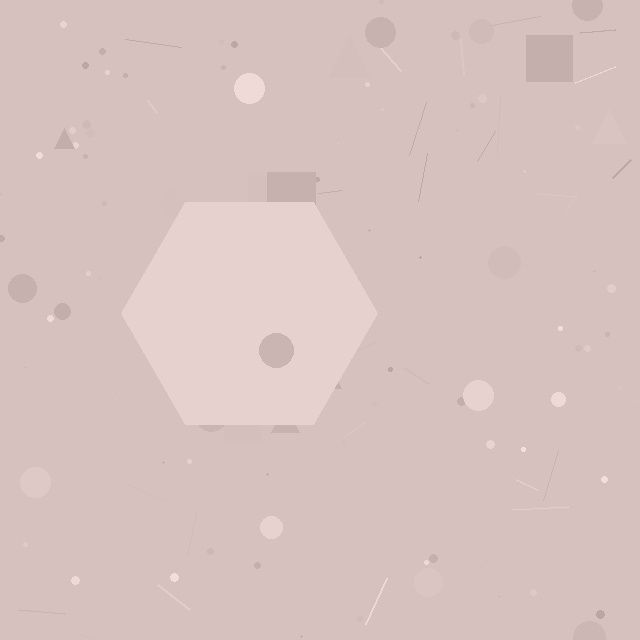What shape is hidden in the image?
A hexagon is hidden in the image.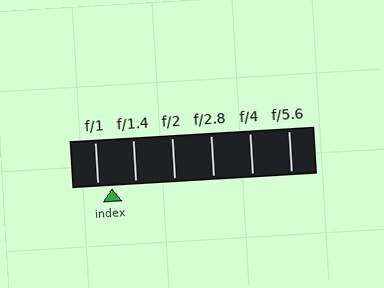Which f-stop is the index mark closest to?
The index mark is closest to f/1.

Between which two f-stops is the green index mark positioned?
The index mark is between f/1 and f/1.4.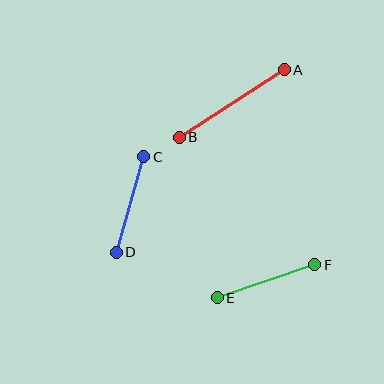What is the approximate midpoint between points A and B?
The midpoint is at approximately (232, 103) pixels.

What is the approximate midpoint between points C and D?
The midpoint is at approximately (130, 204) pixels.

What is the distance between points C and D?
The distance is approximately 99 pixels.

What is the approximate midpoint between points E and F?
The midpoint is at approximately (266, 281) pixels.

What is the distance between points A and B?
The distance is approximately 125 pixels.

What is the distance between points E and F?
The distance is approximately 103 pixels.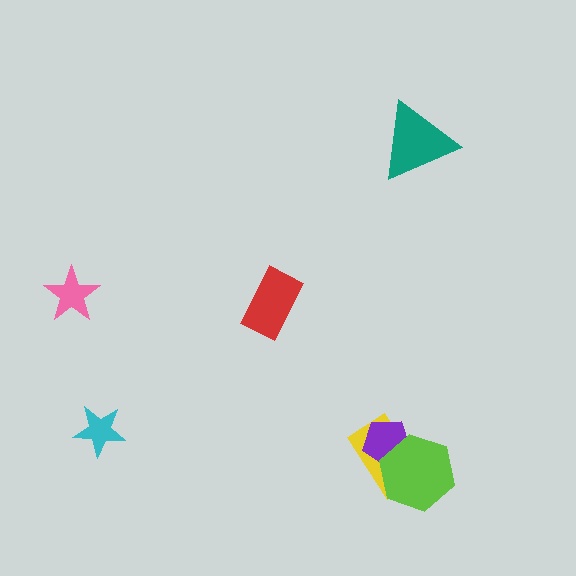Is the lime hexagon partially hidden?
No, no other shape covers it.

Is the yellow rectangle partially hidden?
Yes, it is partially covered by another shape.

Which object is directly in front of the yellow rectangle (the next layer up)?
The purple pentagon is directly in front of the yellow rectangle.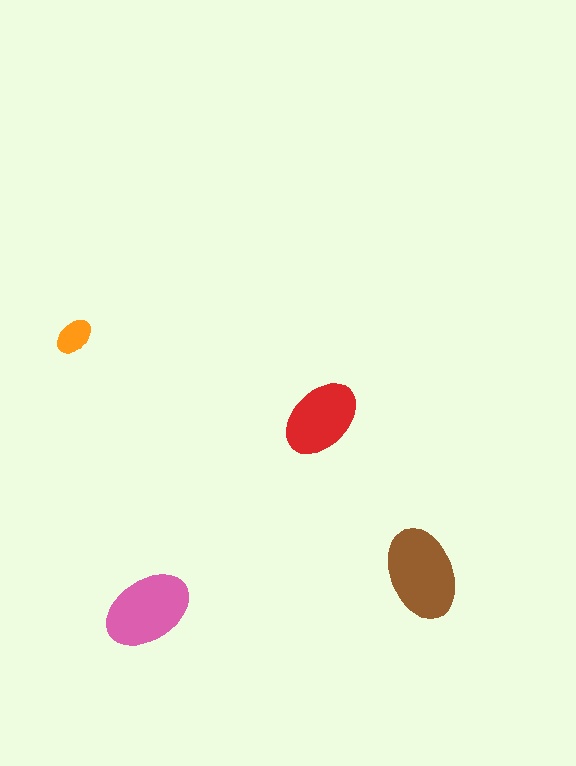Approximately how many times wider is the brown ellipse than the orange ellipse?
About 2.5 times wider.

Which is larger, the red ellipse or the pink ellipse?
The pink one.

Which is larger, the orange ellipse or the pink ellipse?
The pink one.